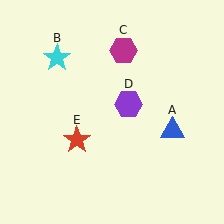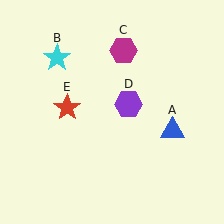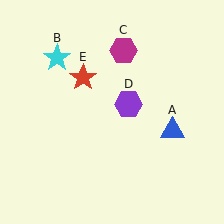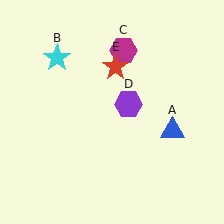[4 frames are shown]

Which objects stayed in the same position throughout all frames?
Blue triangle (object A) and cyan star (object B) and magenta hexagon (object C) and purple hexagon (object D) remained stationary.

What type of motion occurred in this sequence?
The red star (object E) rotated clockwise around the center of the scene.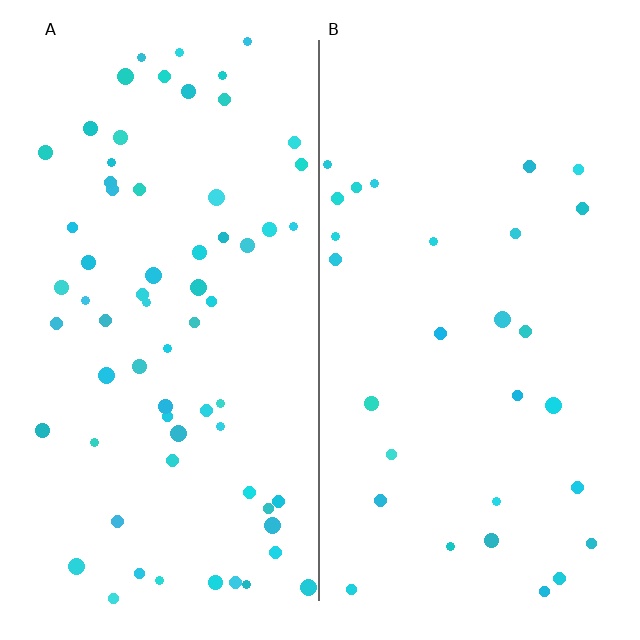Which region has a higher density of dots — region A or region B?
A (the left).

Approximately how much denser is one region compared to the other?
Approximately 2.4× — region A over region B.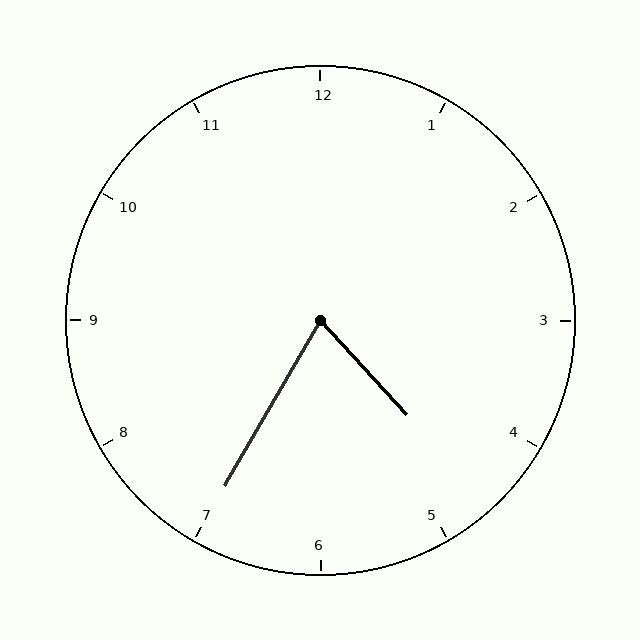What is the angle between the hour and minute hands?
Approximately 72 degrees.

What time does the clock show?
4:35.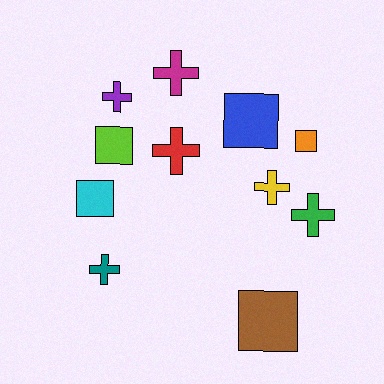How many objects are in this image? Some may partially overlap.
There are 11 objects.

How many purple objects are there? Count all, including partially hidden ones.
There is 1 purple object.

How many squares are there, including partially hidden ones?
There are 5 squares.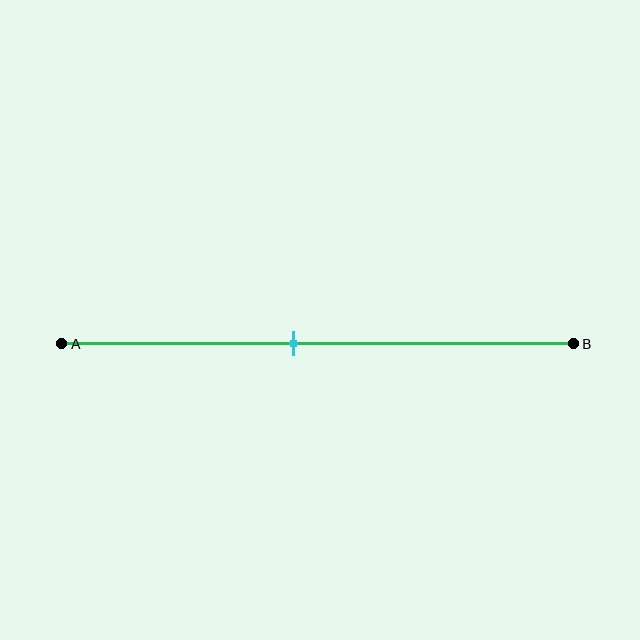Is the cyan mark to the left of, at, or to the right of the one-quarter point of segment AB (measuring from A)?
The cyan mark is to the right of the one-quarter point of segment AB.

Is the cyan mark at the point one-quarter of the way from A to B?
No, the mark is at about 45% from A, not at the 25% one-quarter point.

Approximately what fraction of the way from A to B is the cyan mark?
The cyan mark is approximately 45% of the way from A to B.